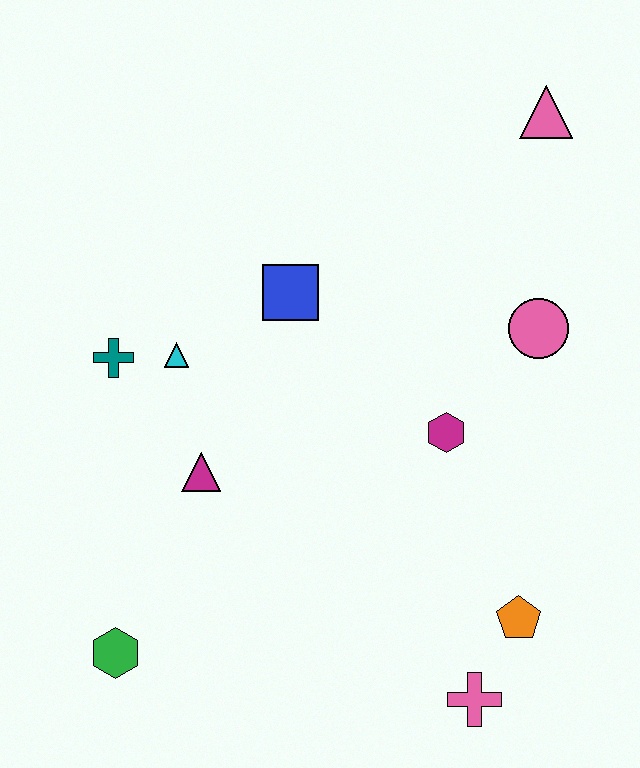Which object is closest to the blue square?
The cyan triangle is closest to the blue square.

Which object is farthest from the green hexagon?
The pink triangle is farthest from the green hexagon.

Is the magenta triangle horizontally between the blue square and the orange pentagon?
No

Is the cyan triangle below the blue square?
Yes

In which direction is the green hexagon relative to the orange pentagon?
The green hexagon is to the left of the orange pentagon.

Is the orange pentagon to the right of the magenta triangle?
Yes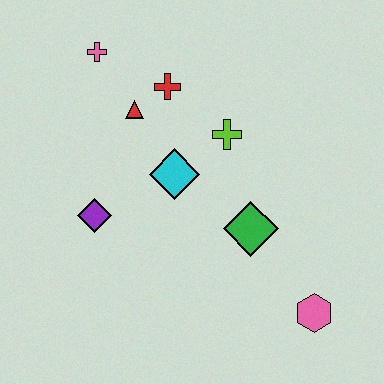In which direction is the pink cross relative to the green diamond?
The pink cross is above the green diamond.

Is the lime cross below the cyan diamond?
No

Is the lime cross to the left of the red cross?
No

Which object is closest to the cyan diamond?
The lime cross is closest to the cyan diamond.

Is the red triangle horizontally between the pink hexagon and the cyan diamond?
No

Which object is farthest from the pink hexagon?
The pink cross is farthest from the pink hexagon.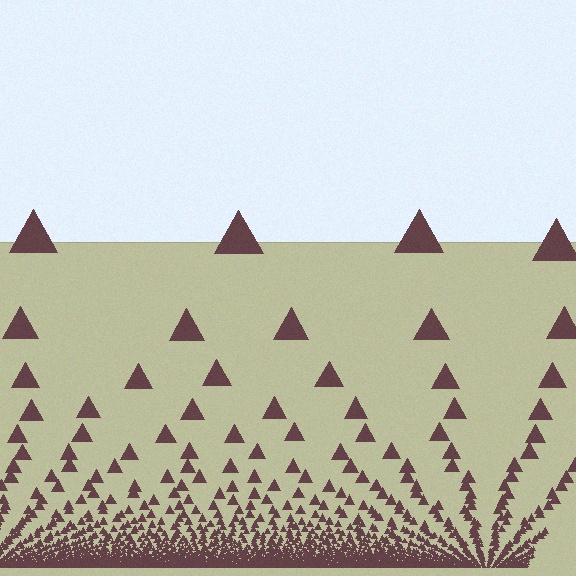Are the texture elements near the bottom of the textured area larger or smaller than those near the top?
Smaller. The gradient is inverted — elements near the bottom are smaller and denser.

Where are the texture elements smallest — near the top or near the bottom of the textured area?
Near the bottom.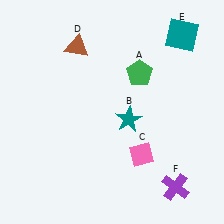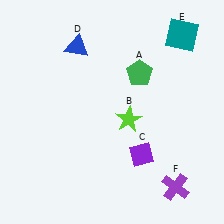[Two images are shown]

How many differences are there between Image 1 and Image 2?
There are 3 differences between the two images.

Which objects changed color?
B changed from teal to lime. C changed from pink to purple. D changed from brown to blue.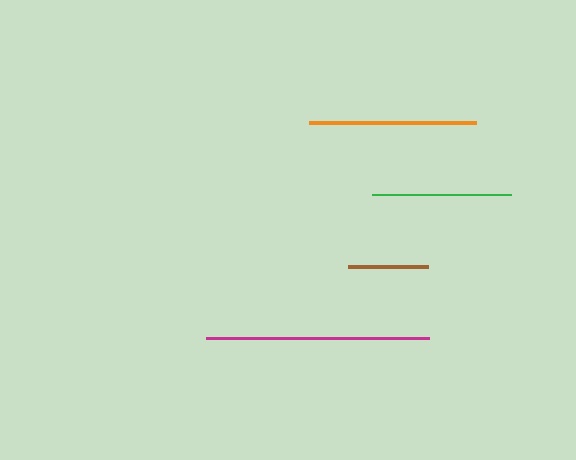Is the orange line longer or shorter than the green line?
The orange line is longer than the green line.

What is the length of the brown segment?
The brown segment is approximately 79 pixels long.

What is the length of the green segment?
The green segment is approximately 139 pixels long.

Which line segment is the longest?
The magenta line is the longest at approximately 223 pixels.